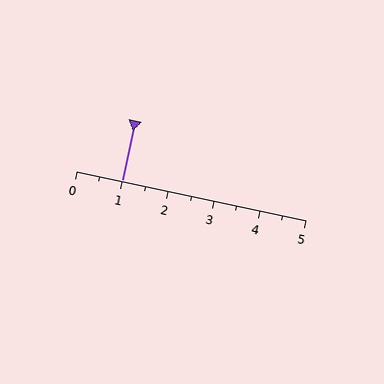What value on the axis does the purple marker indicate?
The marker indicates approximately 1.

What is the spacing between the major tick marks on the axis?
The major ticks are spaced 1 apart.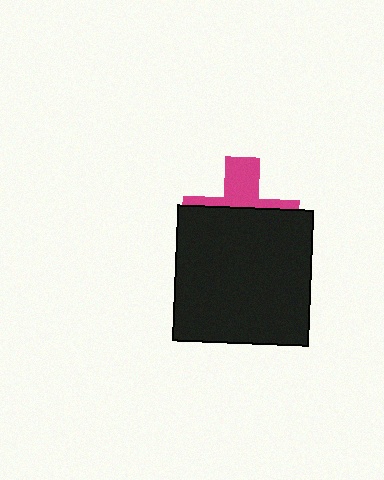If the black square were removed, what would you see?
You would see the complete magenta cross.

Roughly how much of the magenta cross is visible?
A small part of it is visible (roughly 37%).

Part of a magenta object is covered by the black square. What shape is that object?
It is a cross.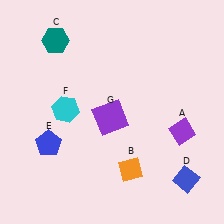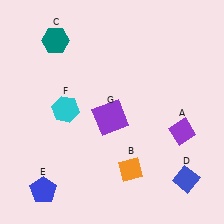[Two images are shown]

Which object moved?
The blue pentagon (E) moved down.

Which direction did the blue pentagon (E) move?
The blue pentagon (E) moved down.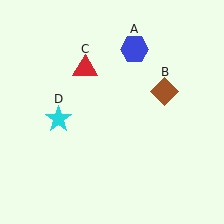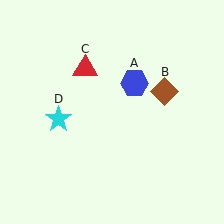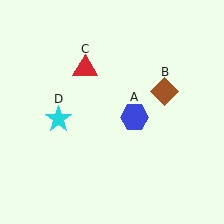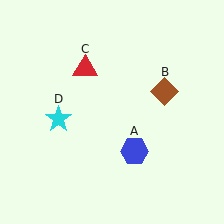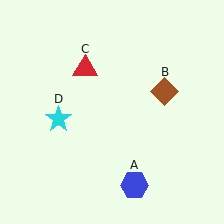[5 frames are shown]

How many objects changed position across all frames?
1 object changed position: blue hexagon (object A).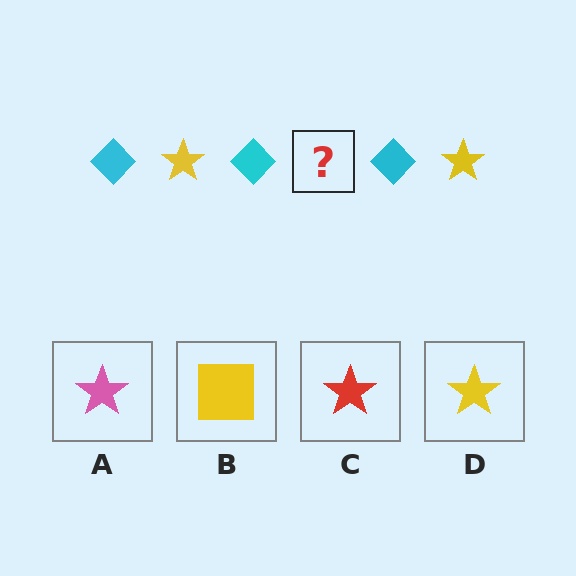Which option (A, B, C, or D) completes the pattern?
D.